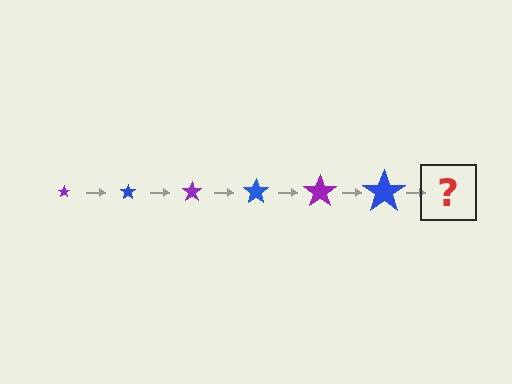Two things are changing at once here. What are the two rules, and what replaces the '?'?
The two rules are that the star grows larger each step and the color cycles through purple and blue. The '?' should be a purple star, larger than the previous one.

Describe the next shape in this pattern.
It should be a purple star, larger than the previous one.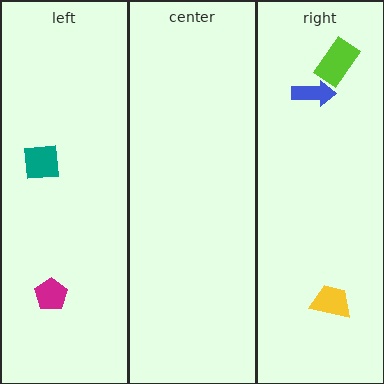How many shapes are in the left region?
2.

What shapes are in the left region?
The magenta pentagon, the teal square.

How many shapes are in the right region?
3.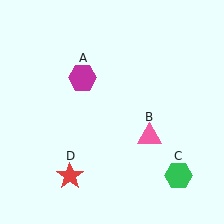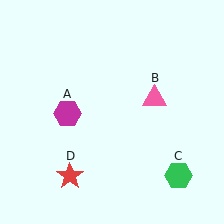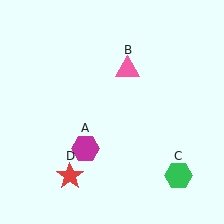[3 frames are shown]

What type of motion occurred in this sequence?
The magenta hexagon (object A), pink triangle (object B) rotated counterclockwise around the center of the scene.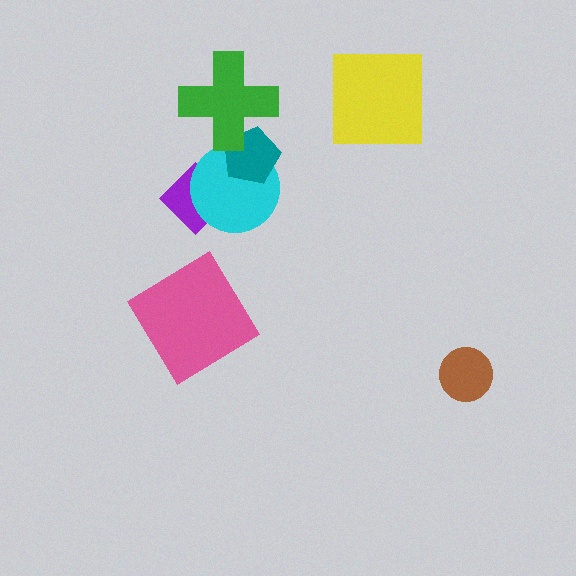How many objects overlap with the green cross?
1 object overlaps with the green cross.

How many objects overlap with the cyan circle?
2 objects overlap with the cyan circle.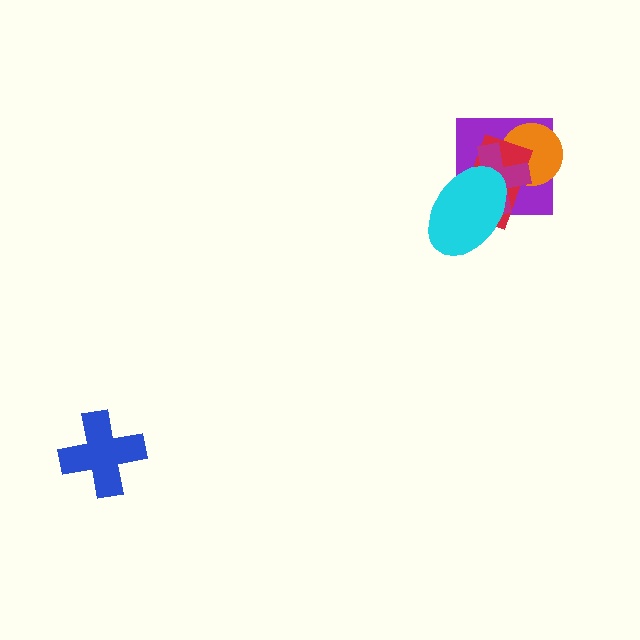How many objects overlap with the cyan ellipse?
3 objects overlap with the cyan ellipse.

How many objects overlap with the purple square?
4 objects overlap with the purple square.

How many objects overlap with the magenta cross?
4 objects overlap with the magenta cross.